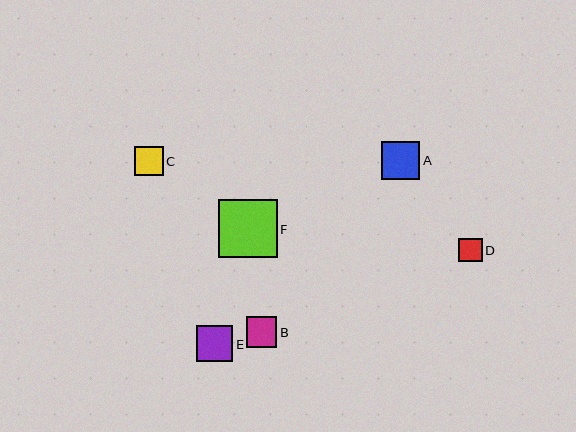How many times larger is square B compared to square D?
Square B is approximately 1.3 times the size of square D.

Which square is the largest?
Square F is the largest with a size of approximately 59 pixels.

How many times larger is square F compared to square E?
Square F is approximately 1.6 times the size of square E.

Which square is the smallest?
Square D is the smallest with a size of approximately 24 pixels.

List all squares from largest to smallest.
From largest to smallest: F, A, E, B, C, D.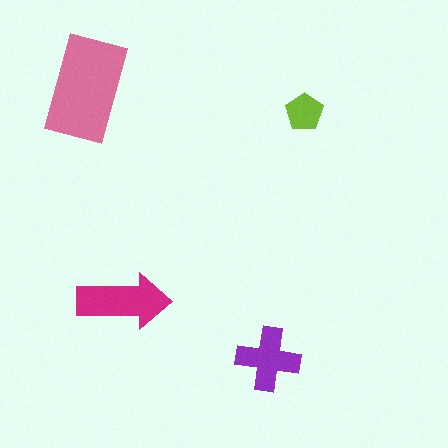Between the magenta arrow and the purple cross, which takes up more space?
The magenta arrow.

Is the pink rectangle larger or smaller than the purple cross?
Larger.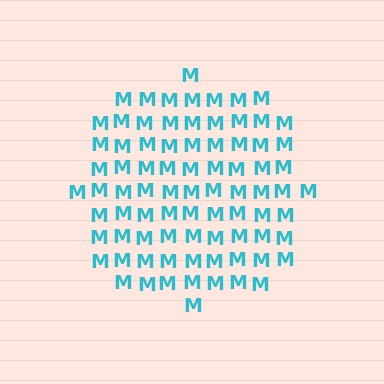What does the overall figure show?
The overall figure shows a circle.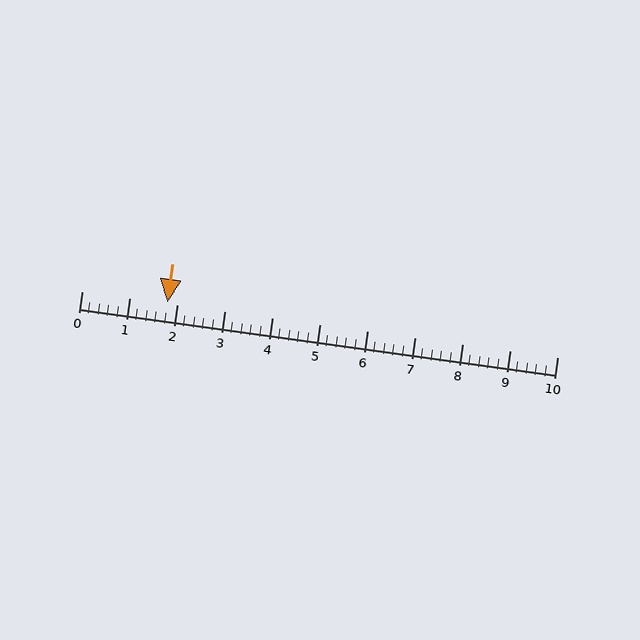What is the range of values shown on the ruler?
The ruler shows values from 0 to 10.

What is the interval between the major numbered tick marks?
The major tick marks are spaced 1 units apart.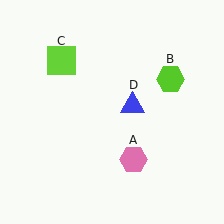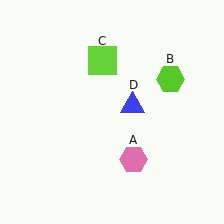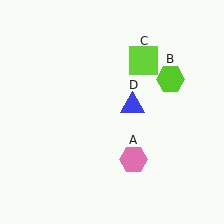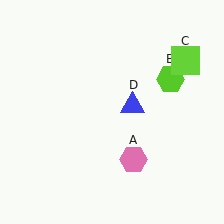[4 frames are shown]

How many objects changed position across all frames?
1 object changed position: lime square (object C).